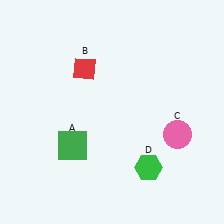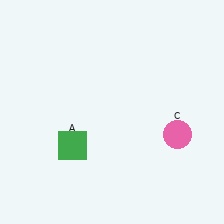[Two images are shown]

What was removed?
The green hexagon (D), the red diamond (B) were removed in Image 2.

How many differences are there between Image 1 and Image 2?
There are 2 differences between the two images.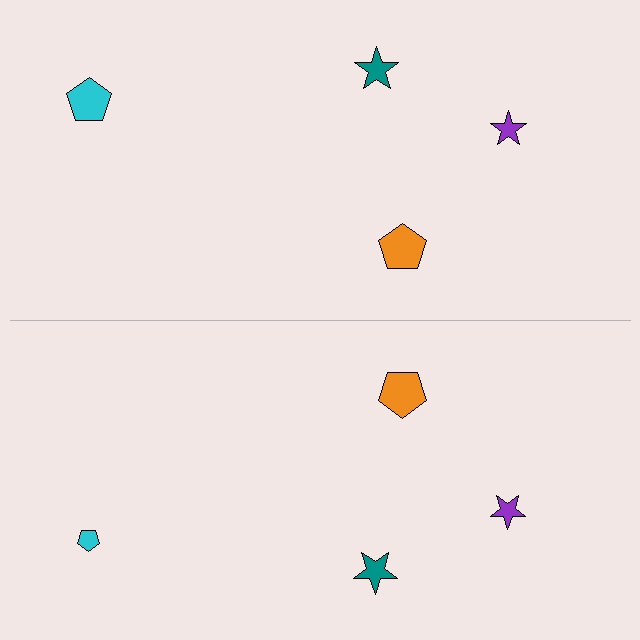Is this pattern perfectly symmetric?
No, the pattern is not perfectly symmetric. The cyan pentagon on the bottom side has a different size than its mirror counterpart.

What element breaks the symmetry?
The cyan pentagon on the bottom side has a different size than its mirror counterpart.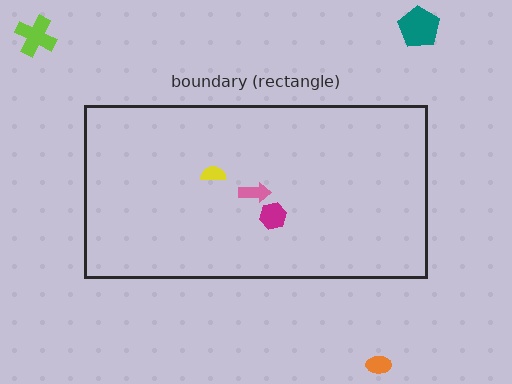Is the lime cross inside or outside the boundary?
Outside.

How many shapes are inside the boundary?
3 inside, 3 outside.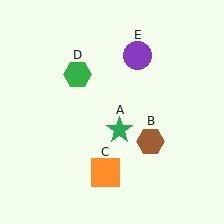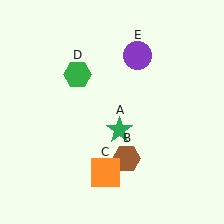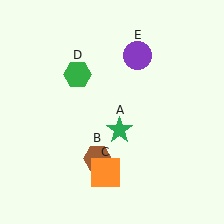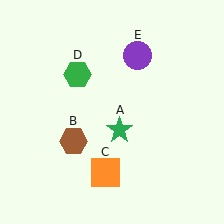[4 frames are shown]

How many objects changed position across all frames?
1 object changed position: brown hexagon (object B).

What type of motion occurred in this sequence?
The brown hexagon (object B) rotated clockwise around the center of the scene.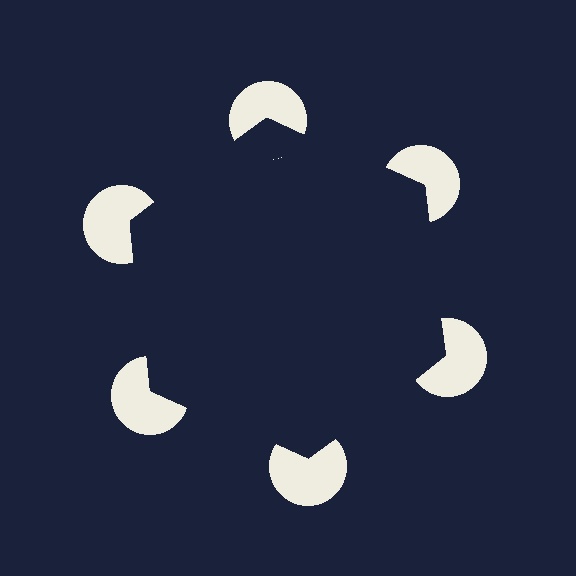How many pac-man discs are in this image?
There are 6 — one at each vertex of the illusory hexagon.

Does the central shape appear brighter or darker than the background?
It typically appears slightly darker than the background, even though no actual brightness change is drawn.